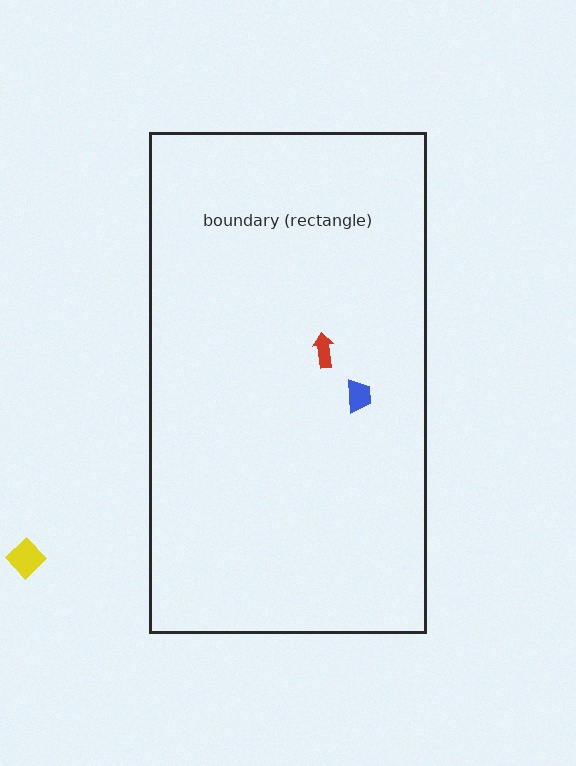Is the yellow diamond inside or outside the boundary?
Outside.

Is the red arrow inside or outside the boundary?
Inside.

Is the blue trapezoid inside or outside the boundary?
Inside.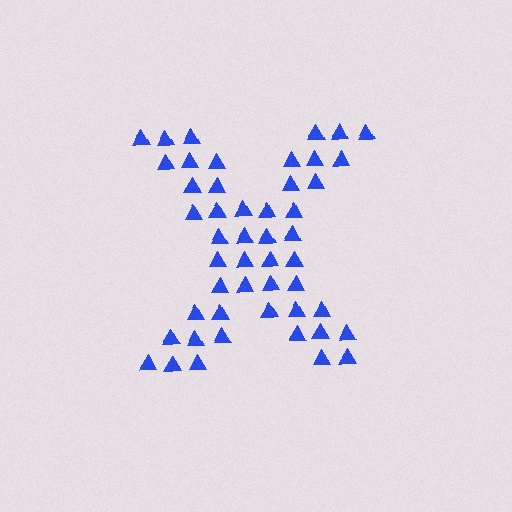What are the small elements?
The small elements are triangles.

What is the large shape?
The large shape is the letter X.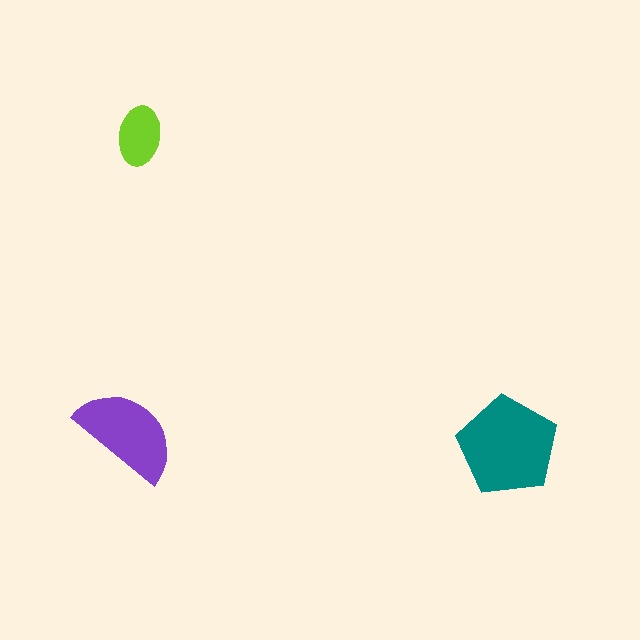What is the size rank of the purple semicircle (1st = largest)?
2nd.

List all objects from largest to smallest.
The teal pentagon, the purple semicircle, the lime ellipse.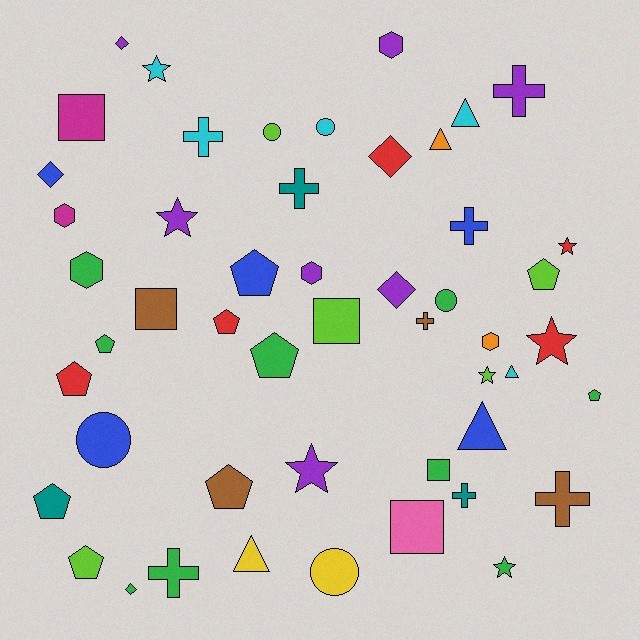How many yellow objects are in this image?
There are 2 yellow objects.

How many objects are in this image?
There are 50 objects.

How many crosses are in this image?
There are 8 crosses.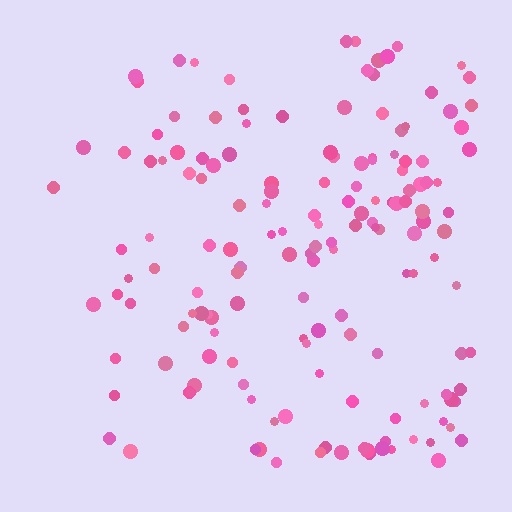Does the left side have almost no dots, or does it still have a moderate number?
Still a moderate number, just noticeably fewer than the right.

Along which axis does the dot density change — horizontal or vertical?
Horizontal.